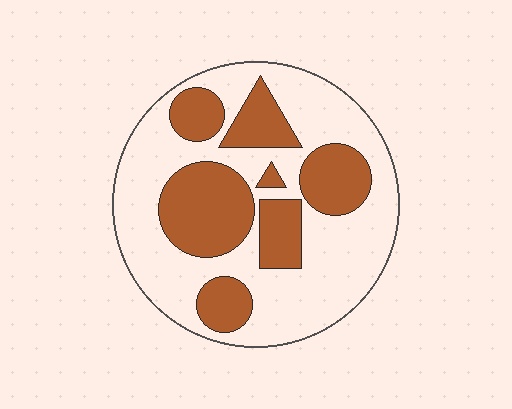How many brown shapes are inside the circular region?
7.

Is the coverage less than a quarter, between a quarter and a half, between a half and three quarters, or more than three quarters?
Between a quarter and a half.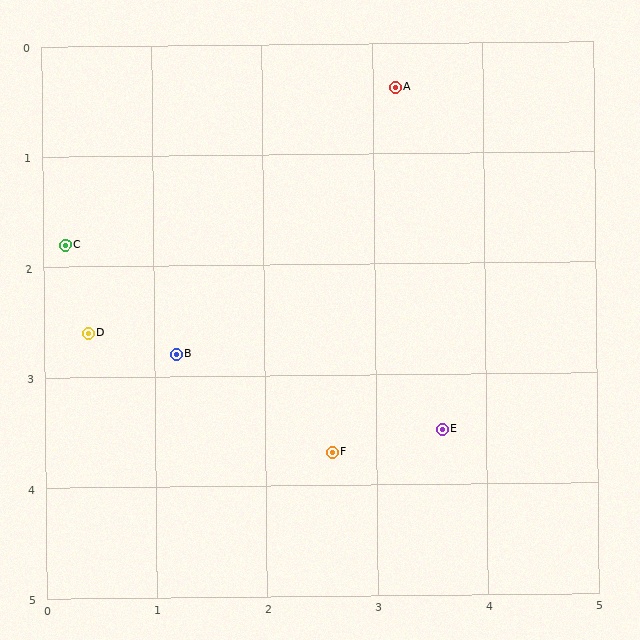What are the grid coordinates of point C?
Point C is at approximately (0.2, 1.8).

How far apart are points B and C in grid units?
Points B and C are about 1.4 grid units apart.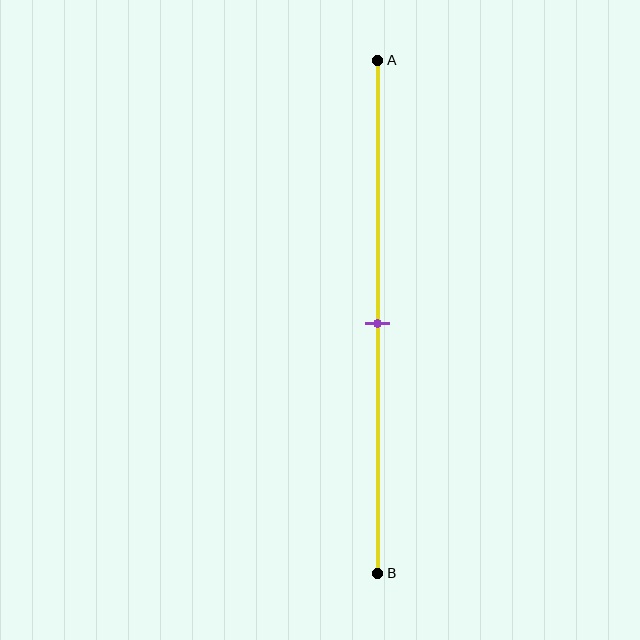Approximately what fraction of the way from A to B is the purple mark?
The purple mark is approximately 50% of the way from A to B.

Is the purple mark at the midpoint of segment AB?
Yes, the mark is approximately at the midpoint.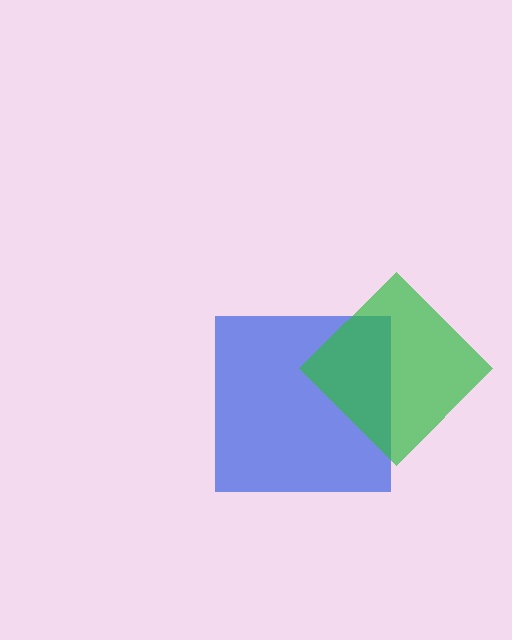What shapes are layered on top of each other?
The layered shapes are: a blue square, a green diamond.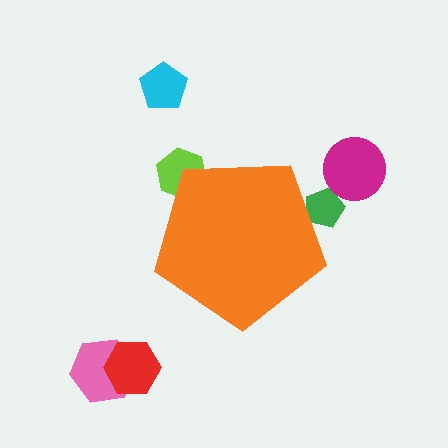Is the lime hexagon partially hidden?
Yes, the lime hexagon is partially hidden behind the orange pentagon.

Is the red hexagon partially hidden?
No, the red hexagon is fully visible.